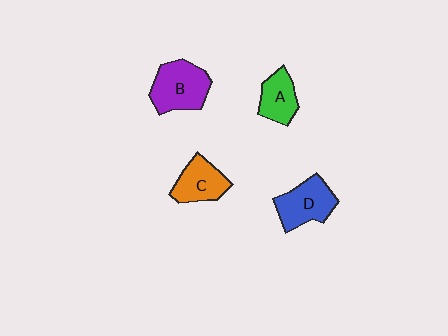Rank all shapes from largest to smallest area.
From largest to smallest: B (purple), D (blue), C (orange), A (green).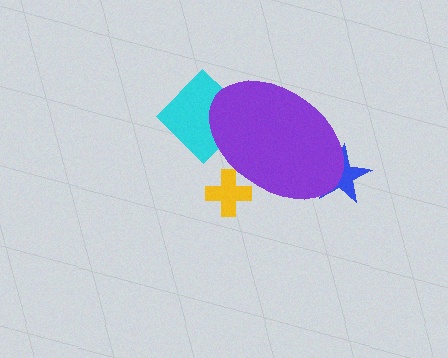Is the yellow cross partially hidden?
Yes, the yellow cross is partially hidden behind the purple ellipse.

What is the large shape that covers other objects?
A purple ellipse.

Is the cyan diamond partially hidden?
Yes, the cyan diamond is partially hidden behind the purple ellipse.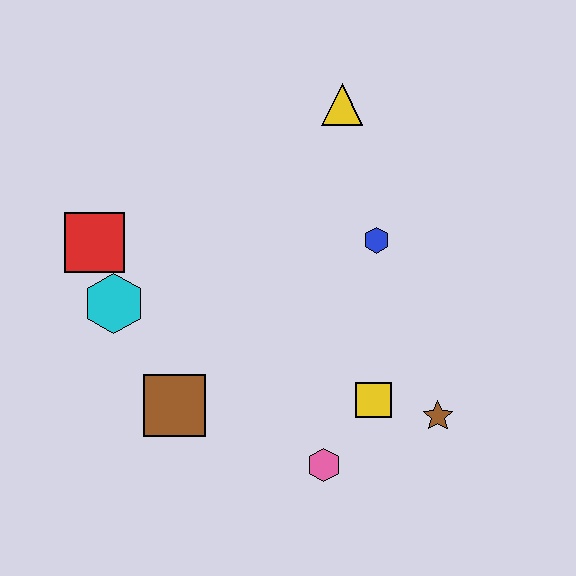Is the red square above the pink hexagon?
Yes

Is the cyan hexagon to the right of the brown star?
No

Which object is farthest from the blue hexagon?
The red square is farthest from the blue hexagon.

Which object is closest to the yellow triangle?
The blue hexagon is closest to the yellow triangle.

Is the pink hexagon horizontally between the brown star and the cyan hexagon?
Yes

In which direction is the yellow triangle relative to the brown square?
The yellow triangle is above the brown square.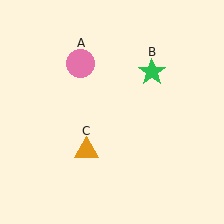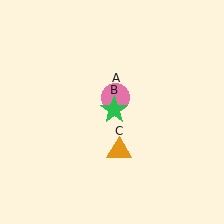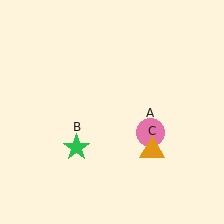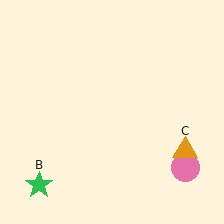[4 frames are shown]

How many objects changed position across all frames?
3 objects changed position: pink circle (object A), green star (object B), orange triangle (object C).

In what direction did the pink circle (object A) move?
The pink circle (object A) moved down and to the right.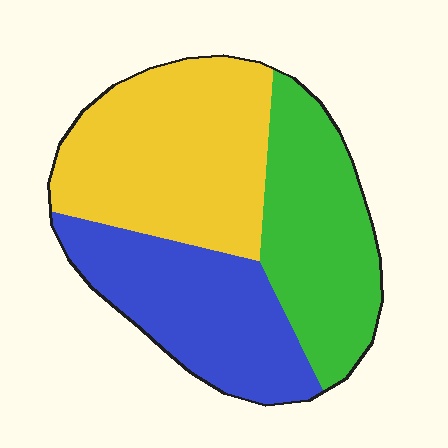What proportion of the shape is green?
Green covers roughly 30% of the shape.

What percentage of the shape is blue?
Blue covers roughly 30% of the shape.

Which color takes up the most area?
Yellow, at roughly 40%.